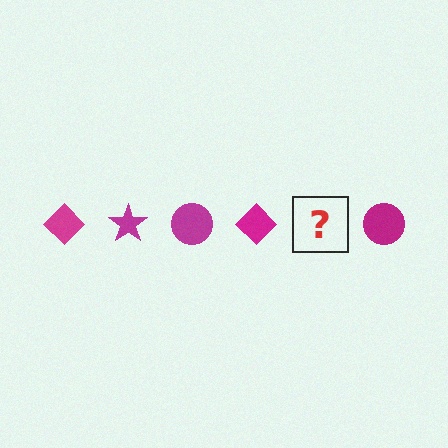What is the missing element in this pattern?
The missing element is a magenta star.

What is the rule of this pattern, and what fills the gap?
The rule is that the pattern cycles through diamond, star, circle shapes in magenta. The gap should be filled with a magenta star.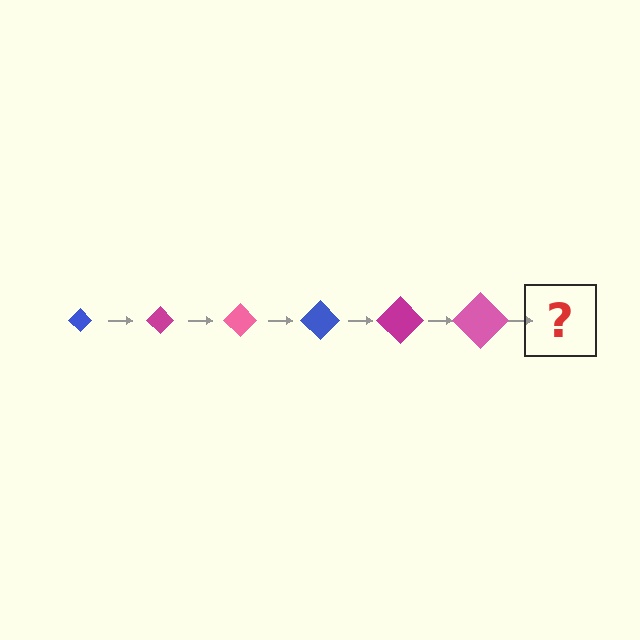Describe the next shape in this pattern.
It should be a blue diamond, larger than the previous one.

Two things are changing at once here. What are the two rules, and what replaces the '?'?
The two rules are that the diamond grows larger each step and the color cycles through blue, magenta, and pink. The '?' should be a blue diamond, larger than the previous one.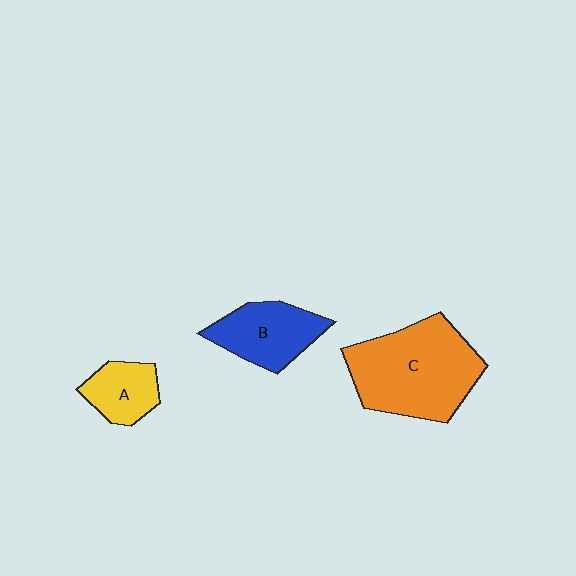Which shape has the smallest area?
Shape A (yellow).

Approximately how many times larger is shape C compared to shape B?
Approximately 1.8 times.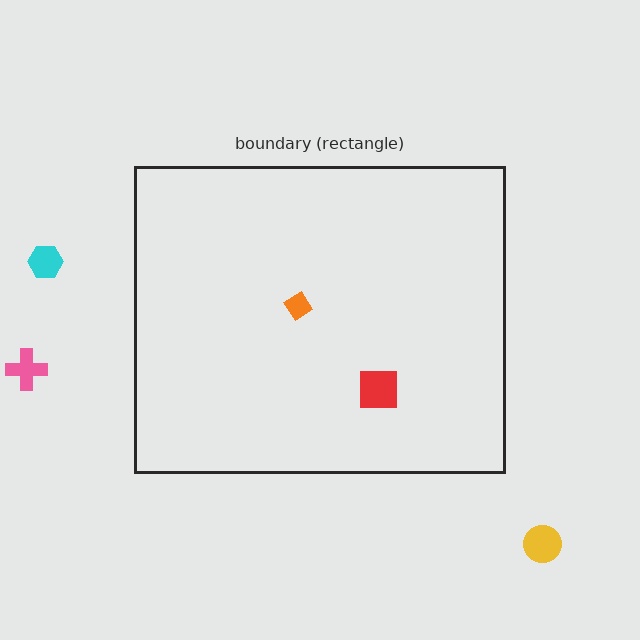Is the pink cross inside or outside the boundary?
Outside.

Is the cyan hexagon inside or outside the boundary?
Outside.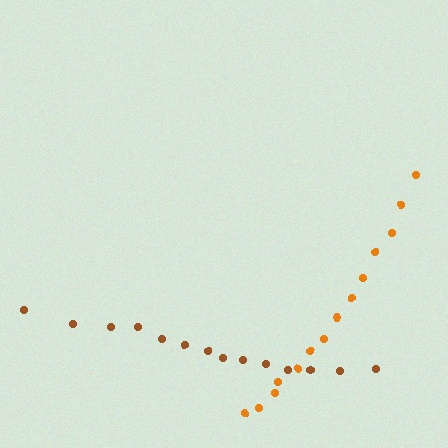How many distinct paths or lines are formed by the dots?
There are 2 distinct paths.